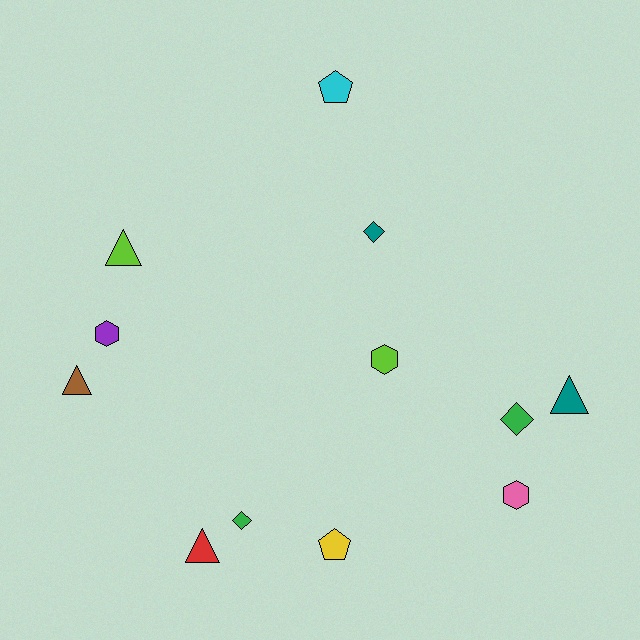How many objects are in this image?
There are 12 objects.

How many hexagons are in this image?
There are 3 hexagons.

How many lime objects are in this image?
There are 2 lime objects.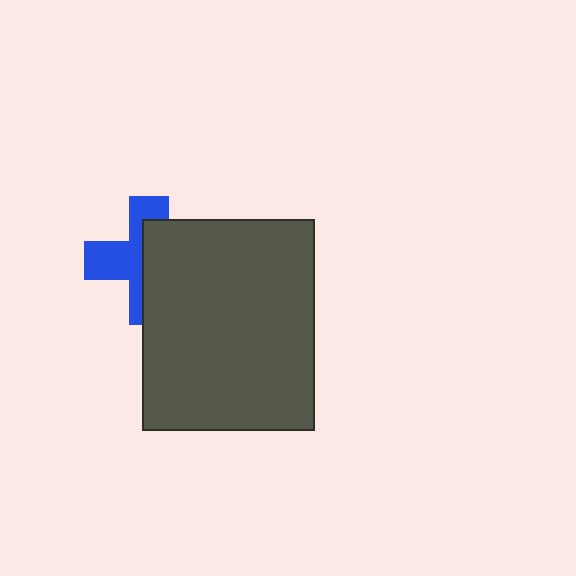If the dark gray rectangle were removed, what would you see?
You would see the complete blue cross.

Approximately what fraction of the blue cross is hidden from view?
Roughly 54% of the blue cross is hidden behind the dark gray rectangle.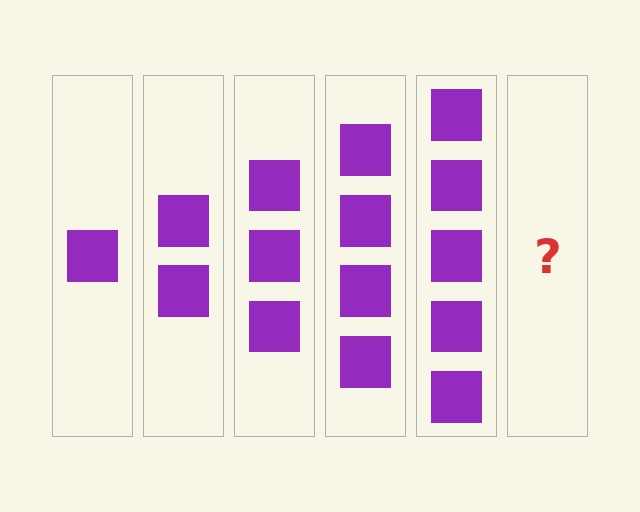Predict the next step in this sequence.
The next step is 6 squares.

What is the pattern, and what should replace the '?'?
The pattern is that each step adds one more square. The '?' should be 6 squares.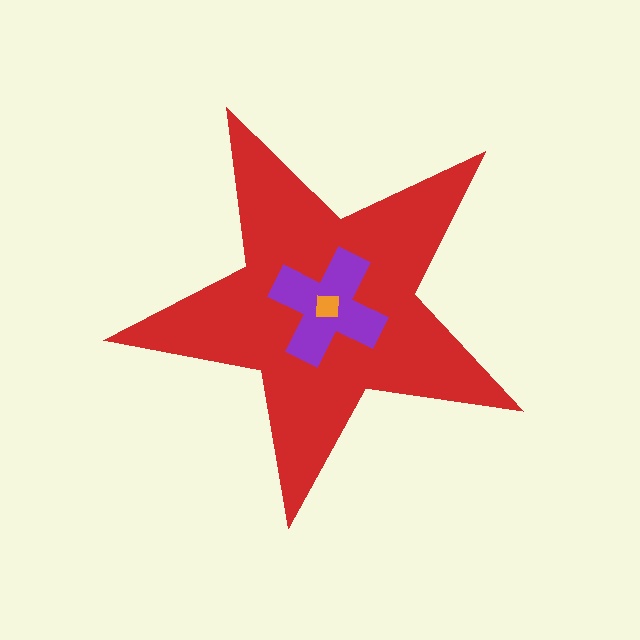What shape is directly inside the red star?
The purple cross.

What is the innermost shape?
The orange square.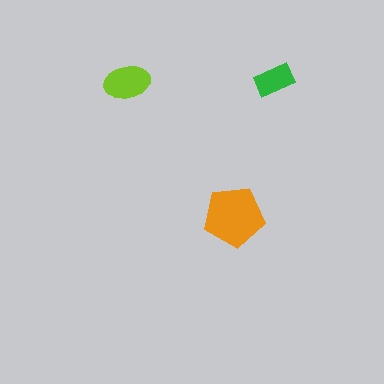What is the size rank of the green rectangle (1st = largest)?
3rd.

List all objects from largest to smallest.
The orange pentagon, the lime ellipse, the green rectangle.